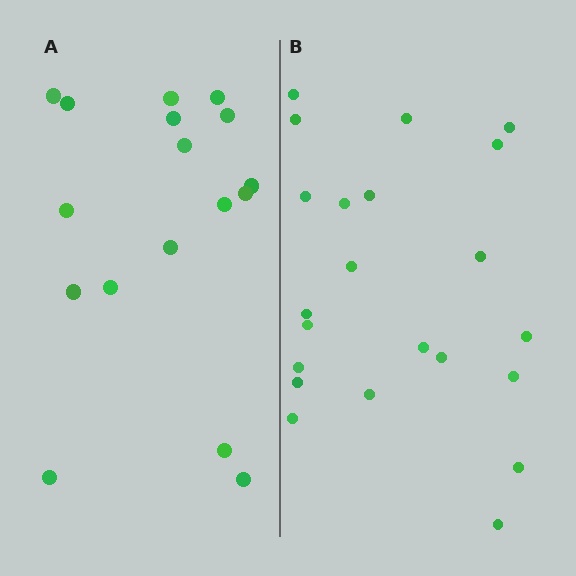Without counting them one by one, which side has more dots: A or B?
Region B (the right region) has more dots.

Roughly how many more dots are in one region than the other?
Region B has about 5 more dots than region A.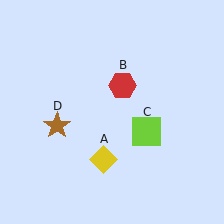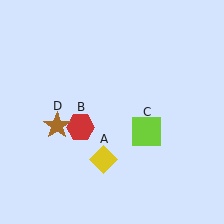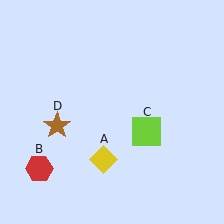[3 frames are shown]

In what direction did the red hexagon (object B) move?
The red hexagon (object B) moved down and to the left.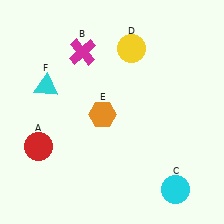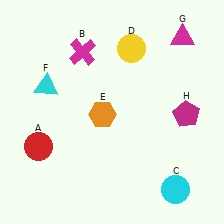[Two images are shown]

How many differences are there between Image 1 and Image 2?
There are 2 differences between the two images.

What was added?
A magenta triangle (G), a magenta pentagon (H) were added in Image 2.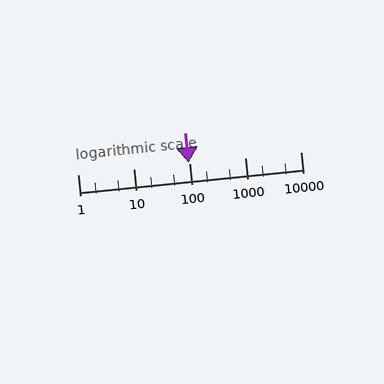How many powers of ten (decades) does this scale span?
The scale spans 4 decades, from 1 to 10000.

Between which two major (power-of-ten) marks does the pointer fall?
The pointer is between 10 and 100.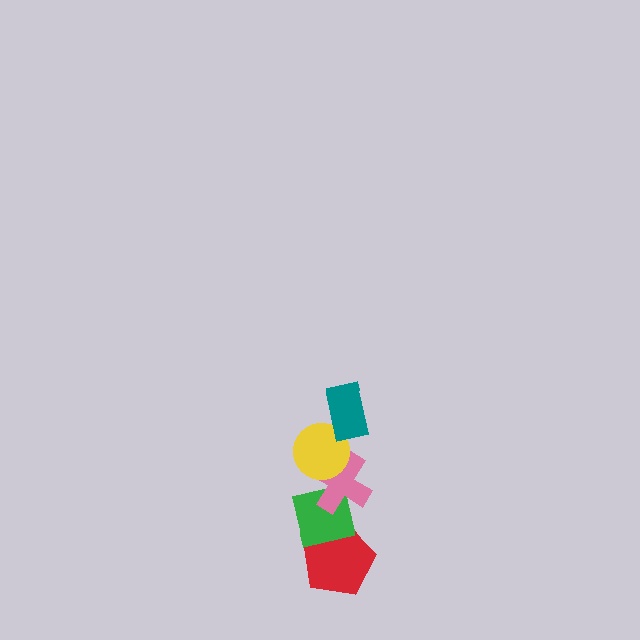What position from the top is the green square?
The green square is 4th from the top.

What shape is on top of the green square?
The pink cross is on top of the green square.